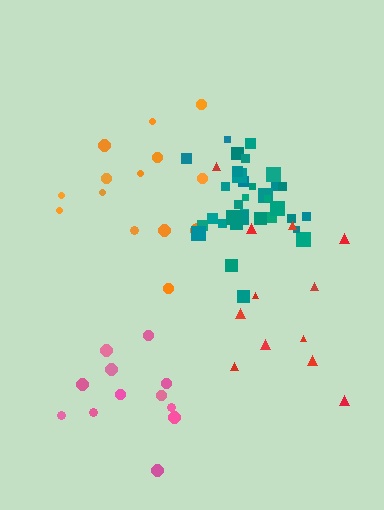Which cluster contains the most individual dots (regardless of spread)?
Teal (35).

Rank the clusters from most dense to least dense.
teal, pink, orange, red.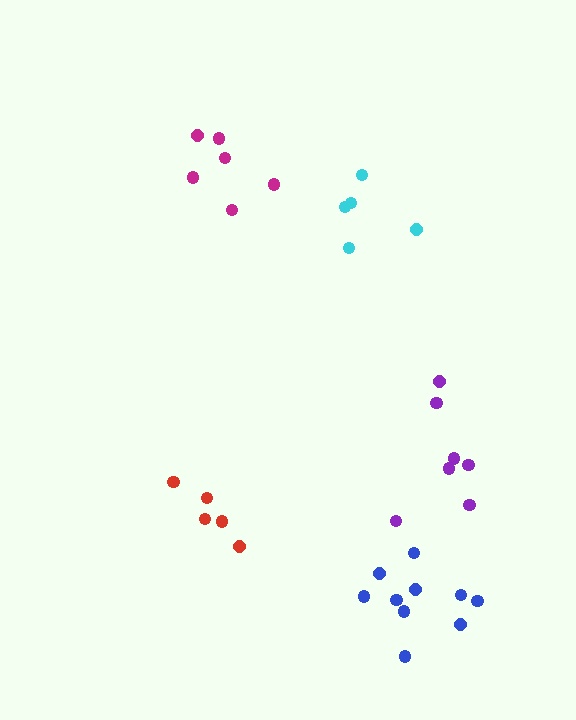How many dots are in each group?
Group 1: 10 dots, Group 2: 6 dots, Group 3: 7 dots, Group 4: 5 dots, Group 5: 6 dots (34 total).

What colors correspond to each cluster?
The clusters are colored: blue, magenta, purple, cyan, red.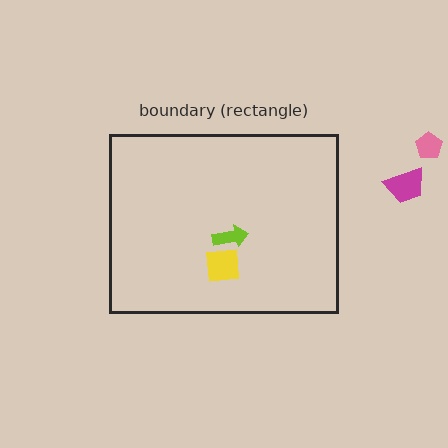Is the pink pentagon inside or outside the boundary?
Outside.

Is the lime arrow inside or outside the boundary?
Inside.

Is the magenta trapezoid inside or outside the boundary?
Outside.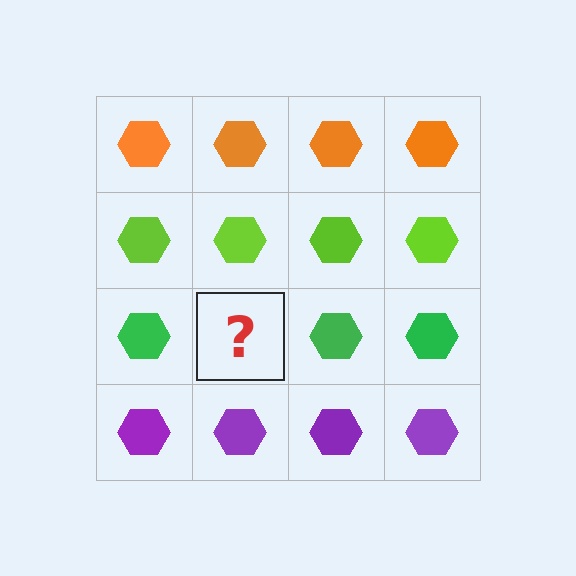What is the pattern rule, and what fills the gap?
The rule is that each row has a consistent color. The gap should be filled with a green hexagon.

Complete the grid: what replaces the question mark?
The question mark should be replaced with a green hexagon.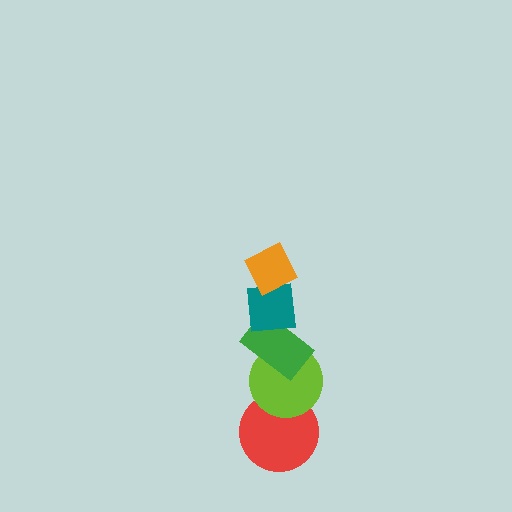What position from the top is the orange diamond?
The orange diamond is 1st from the top.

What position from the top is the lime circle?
The lime circle is 4th from the top.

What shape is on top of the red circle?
The lime circle is on top of the red circle.